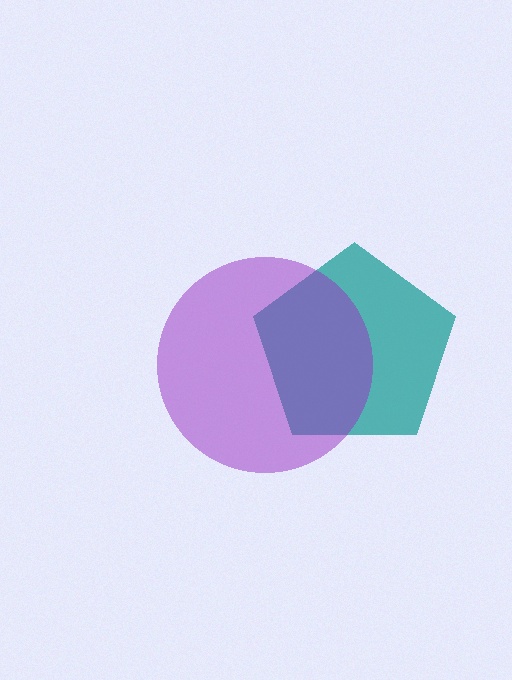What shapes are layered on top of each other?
The layered shapes are: a teal pentagon, a purple circle.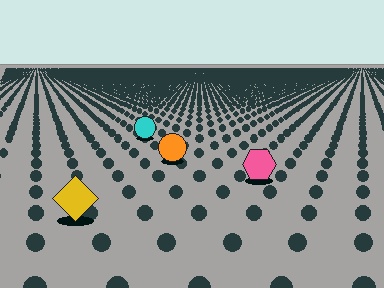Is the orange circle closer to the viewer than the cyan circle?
Yes. The orange circle is closer — you can tell from the texture gradient: the ground texture is coarser near it.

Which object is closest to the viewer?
The yellow diamond is closest. The texture marks near it are larger and more spread out.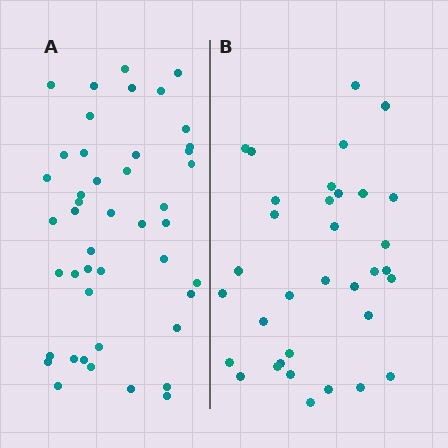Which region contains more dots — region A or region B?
Region A (the left region) has more dots.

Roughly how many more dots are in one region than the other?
Region A has roughly 12 or so more dots than region B.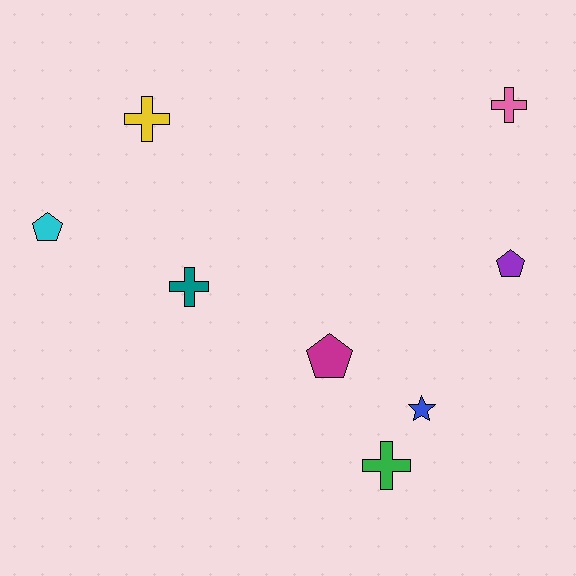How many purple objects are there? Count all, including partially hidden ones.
There is 1 purple object.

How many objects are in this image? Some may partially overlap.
There are 8 objects.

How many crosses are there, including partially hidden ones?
There are 4 crosses.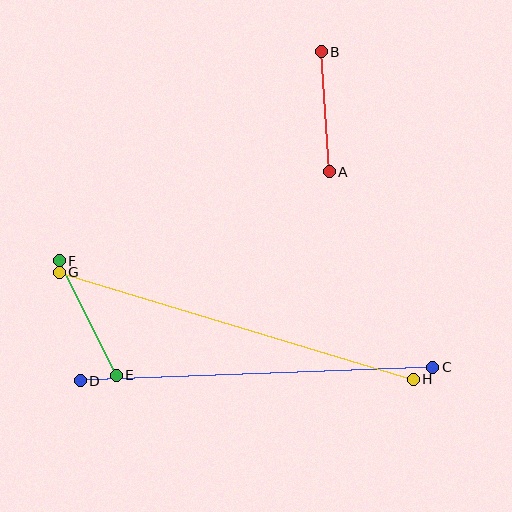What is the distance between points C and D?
The distance is approximately 353 pixels.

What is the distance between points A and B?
The distance is approximately 120 pixels.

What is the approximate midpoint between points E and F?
The midpoint is at approximately (88, 318) pixels.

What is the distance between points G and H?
The distance is approximately 370 pixels.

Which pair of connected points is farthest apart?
Points G and H are farthest apart.